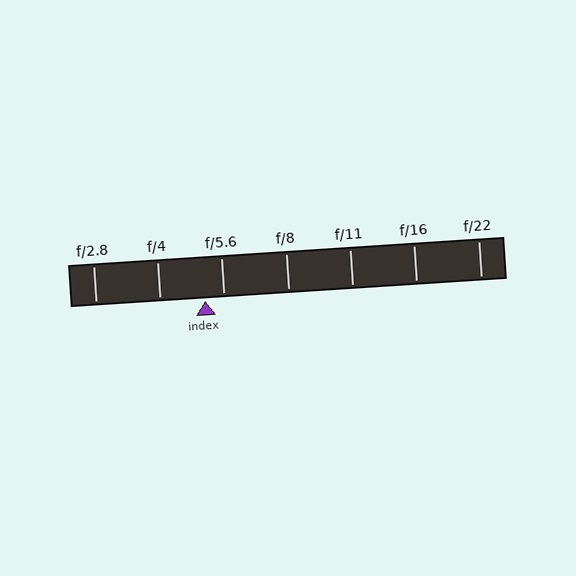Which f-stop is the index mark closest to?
The index mark is closest to f/5.6.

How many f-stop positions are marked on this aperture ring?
There are 7 f-stop positions marked.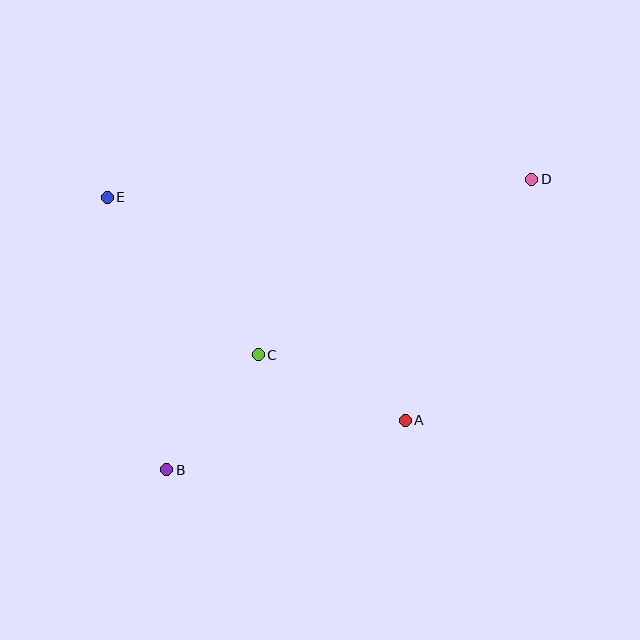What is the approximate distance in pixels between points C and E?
The distance between C and E is approximately 218 pixels.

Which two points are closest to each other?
Points B and C are closest to each other.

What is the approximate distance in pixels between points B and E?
The distance between B and E is approximately 279 pixels.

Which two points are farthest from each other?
Points B and D are farthest from each other.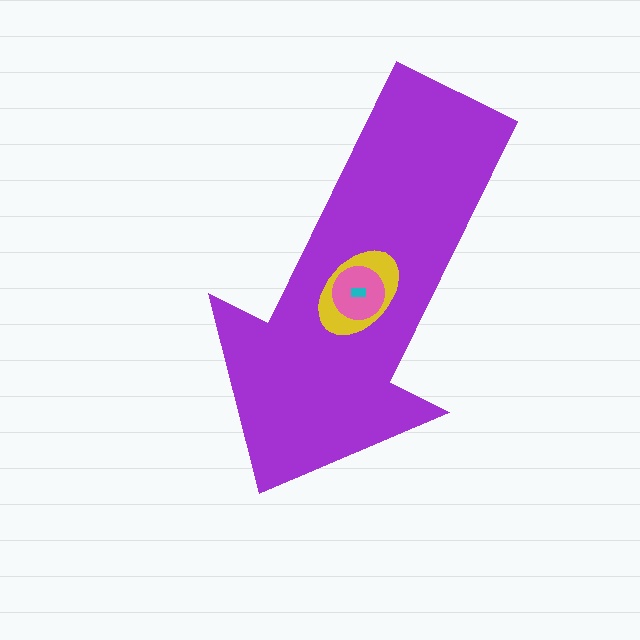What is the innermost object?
The cyan rectangle.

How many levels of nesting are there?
4.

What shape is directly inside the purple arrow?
The yellow ellipse.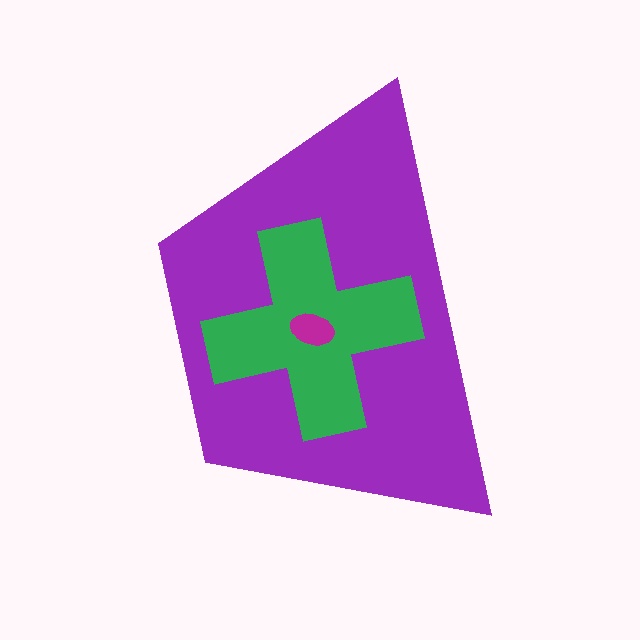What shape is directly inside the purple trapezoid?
The green cross.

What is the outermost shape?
The purple trapezoid.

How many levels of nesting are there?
3.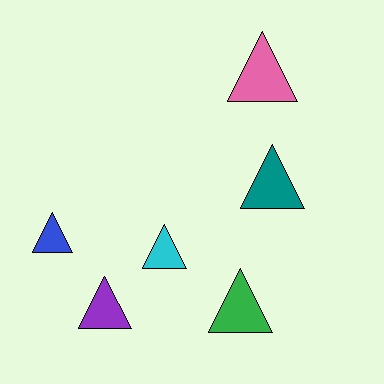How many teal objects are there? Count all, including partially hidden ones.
There is 1 teal object.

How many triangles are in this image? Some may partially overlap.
There are 6 triangles.